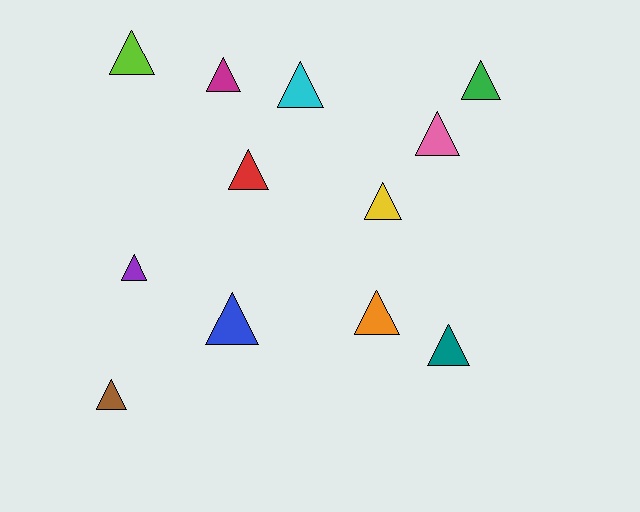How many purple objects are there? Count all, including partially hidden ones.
There is 1 purple object.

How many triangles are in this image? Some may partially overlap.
There are 12 triangles.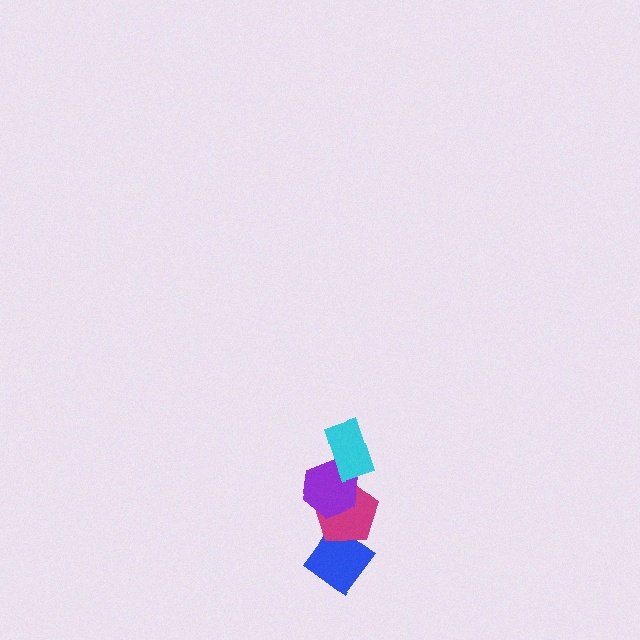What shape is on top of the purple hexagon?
The cyan rectangle is on top of the purple hexagon.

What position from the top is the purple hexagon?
The purple hexagon is 2nd from the top.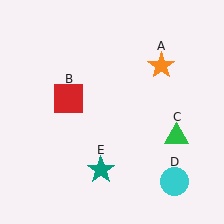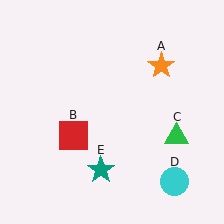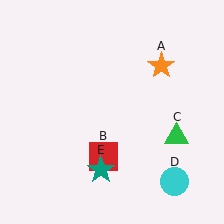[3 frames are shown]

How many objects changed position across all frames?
1 object changed position: red square (object B).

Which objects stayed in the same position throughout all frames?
Orange star (object A) and green triangle (object C) and cyan circle (object D) and teal star (object E) remained stationary.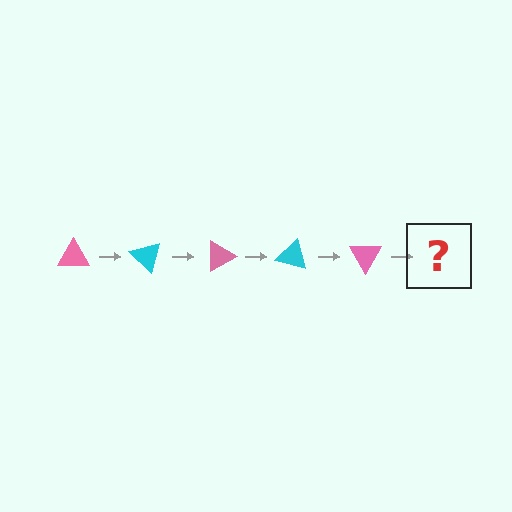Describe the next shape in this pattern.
It should be a cyan triangle, rotated 225 degrees from the start.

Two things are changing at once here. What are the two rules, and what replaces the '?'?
The two rules are that it rotates 45 degrees each step and the color cycles through pink and cyan. The '?' should be a cyan triangle, rotated 225 degrees from the start.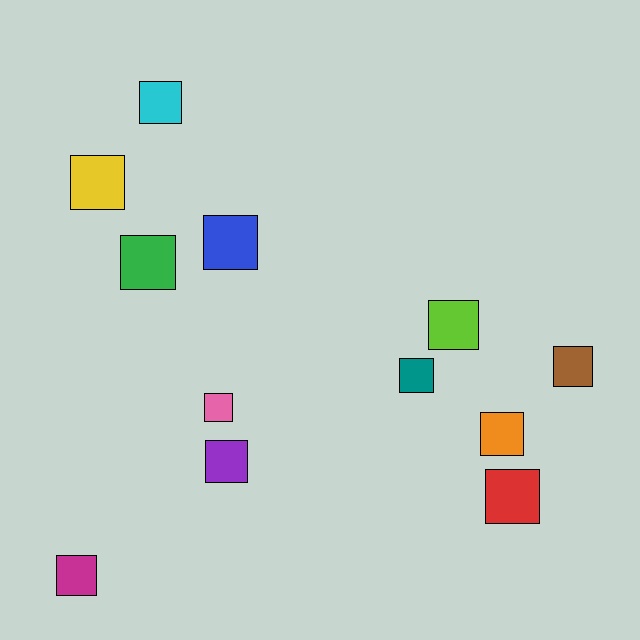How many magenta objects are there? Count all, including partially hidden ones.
There is 1 magenta object.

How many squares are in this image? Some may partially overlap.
There are 12 squares.